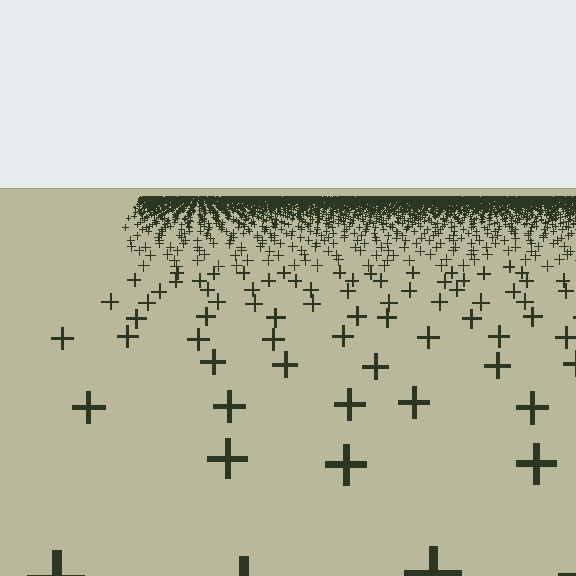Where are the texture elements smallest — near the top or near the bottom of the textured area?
Near the top.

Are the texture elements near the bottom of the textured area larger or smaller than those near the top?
Larger. Near the bottom, elements are closer to the viewer and appear at a bigger on-screen size.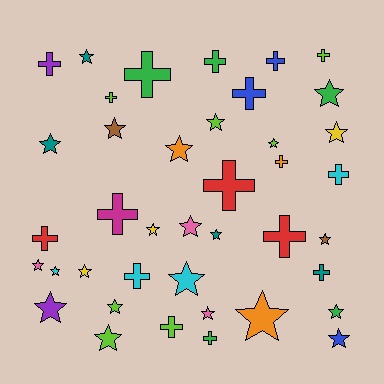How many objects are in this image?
There are 40 objects.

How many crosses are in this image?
There are 17 crosses.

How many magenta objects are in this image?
There is 1 magenta object.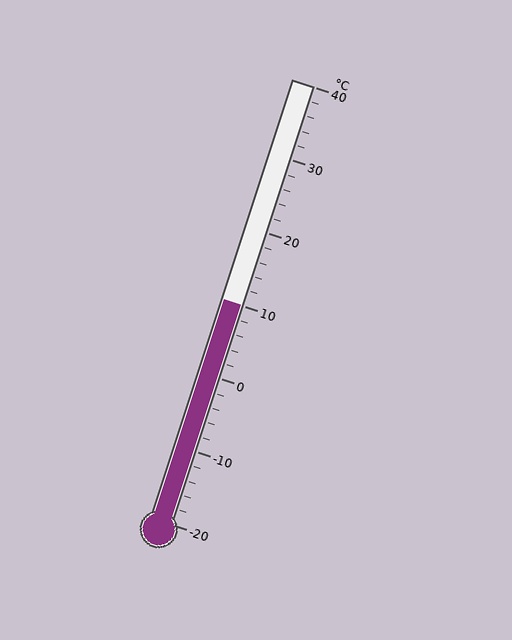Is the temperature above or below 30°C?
The temperature is below 30°C.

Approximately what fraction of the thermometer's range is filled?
The thermometer is filled to approximately 50% of its range.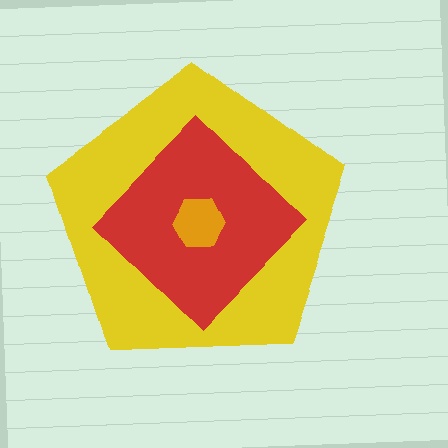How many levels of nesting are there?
3.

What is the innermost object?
The orange hexagon.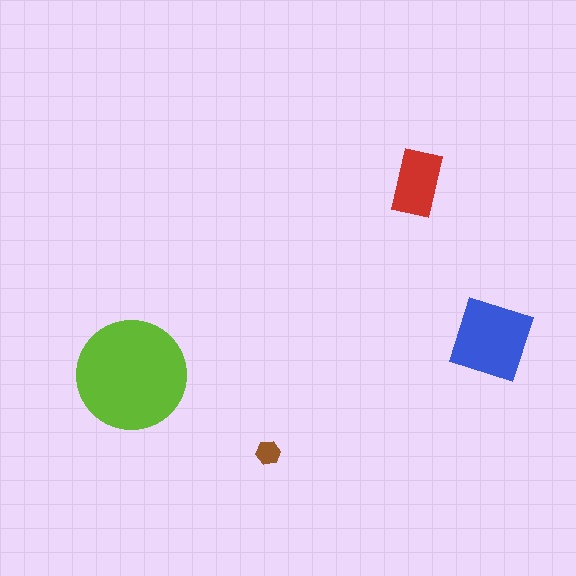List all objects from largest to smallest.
The lime circle, the blue diamond, the red rectangle, the brown hexagon.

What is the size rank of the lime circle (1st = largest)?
1st.